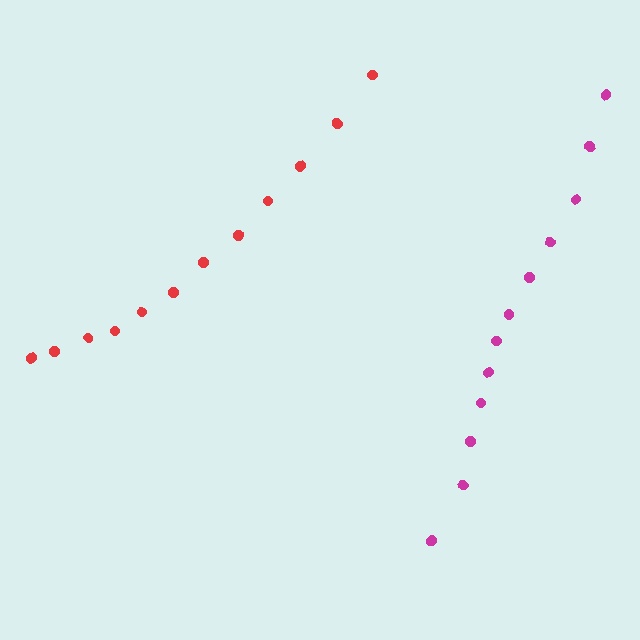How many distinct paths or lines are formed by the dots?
There are 2 distinct paths.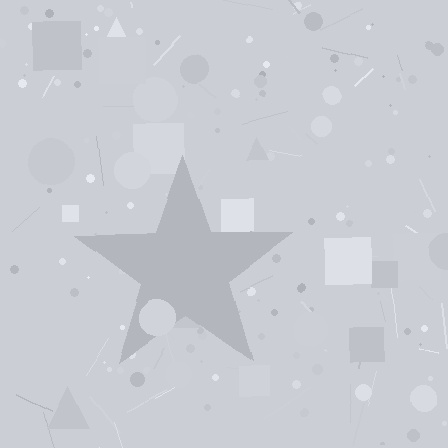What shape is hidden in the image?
A star is hidden in the image.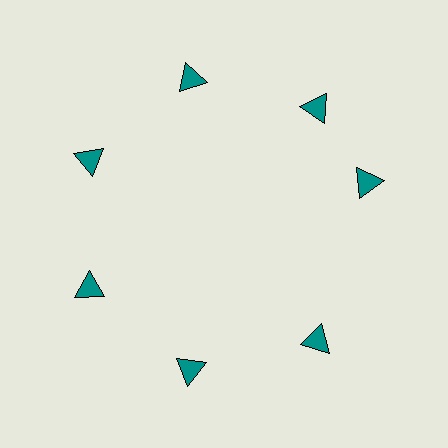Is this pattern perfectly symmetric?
No. The 7 teal triangles are arranged in a ring, but one element near the 3 o'clock position is rotated out of alignment along the ring, breaking the 7-fold rotational symmetry.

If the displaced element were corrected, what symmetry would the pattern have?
It would have 7-fold rotational symmetry — the pattern would map onto itself every 51 degrees.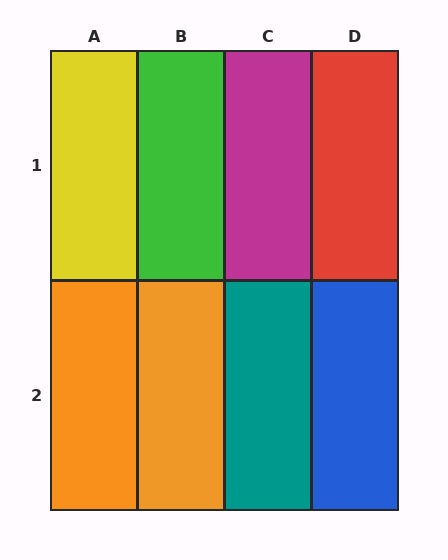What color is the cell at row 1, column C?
Magenta.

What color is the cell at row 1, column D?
Red.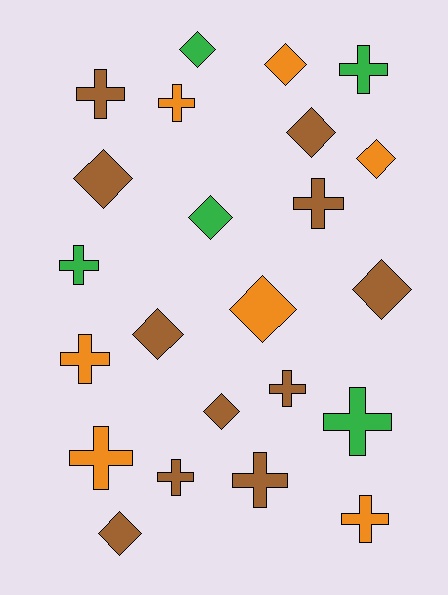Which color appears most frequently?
Brown, with 11 objects.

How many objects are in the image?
There are 23 objects.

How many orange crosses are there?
There are 4 orange crosses.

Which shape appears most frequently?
Cross, with 12 objects.